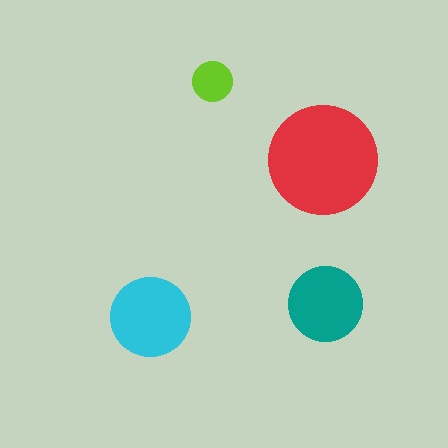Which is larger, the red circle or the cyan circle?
The red one.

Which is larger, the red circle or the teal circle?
The red one.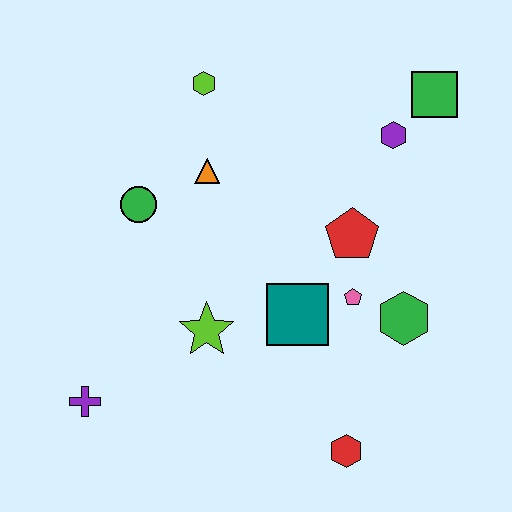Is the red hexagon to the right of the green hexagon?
No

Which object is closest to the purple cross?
The lime star is closest to the purple cross.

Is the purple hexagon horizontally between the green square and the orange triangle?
Yes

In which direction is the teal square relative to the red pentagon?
The teal square is below the red pentagon.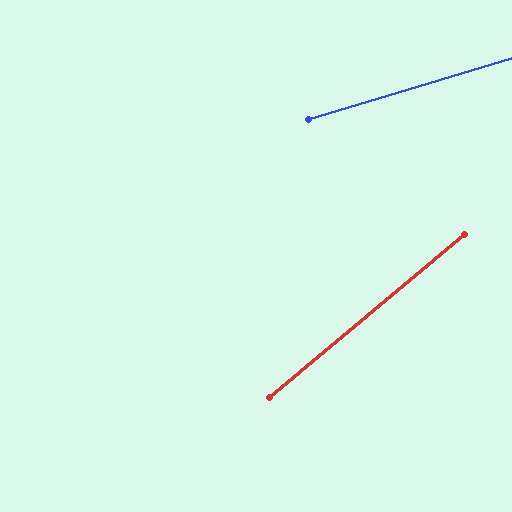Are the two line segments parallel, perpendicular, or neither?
Neither parallel nor perpendicular — they differ by about 23°.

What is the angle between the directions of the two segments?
Approximately 23 degrees.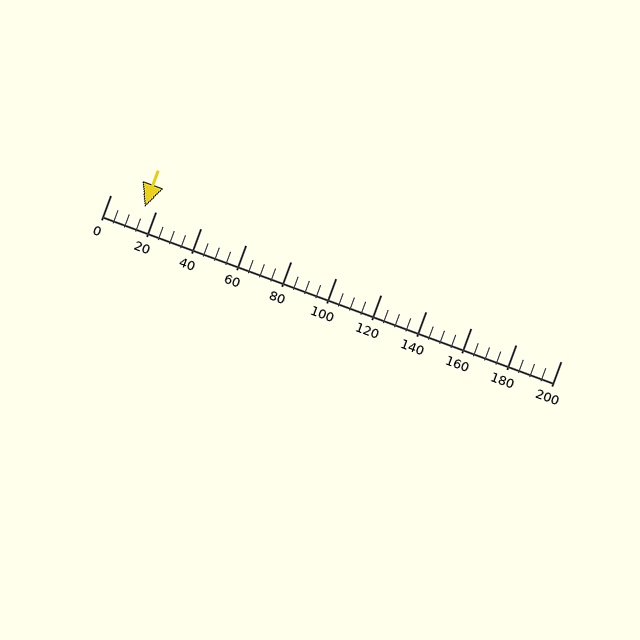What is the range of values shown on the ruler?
The ruler shows values from 0 to 200.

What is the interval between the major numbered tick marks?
The major tick marks are spaced 20 units apart.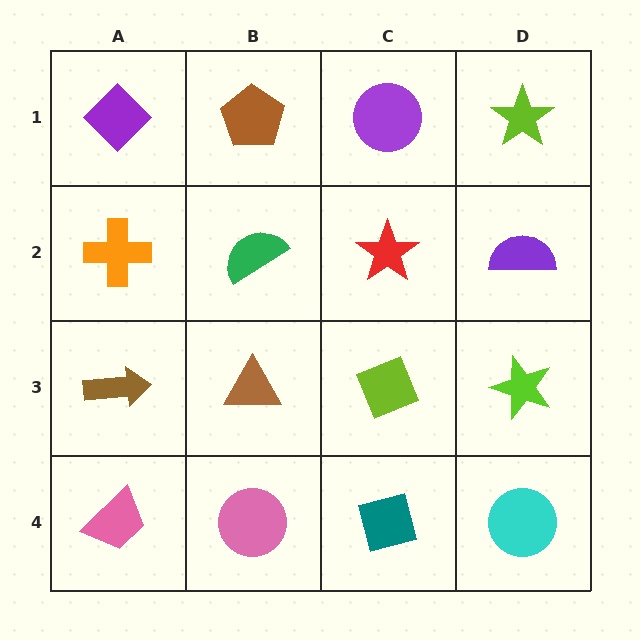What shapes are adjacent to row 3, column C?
A red star (row 2, column C), a teal diamond (row 4, column C), a brown triangle (row 3, column B), a lime star (row 3, column D).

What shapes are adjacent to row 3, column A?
An orange cross (row 2, column A), a pink trapezoid (row 4, column A), a brown triangle (row 3, column B).